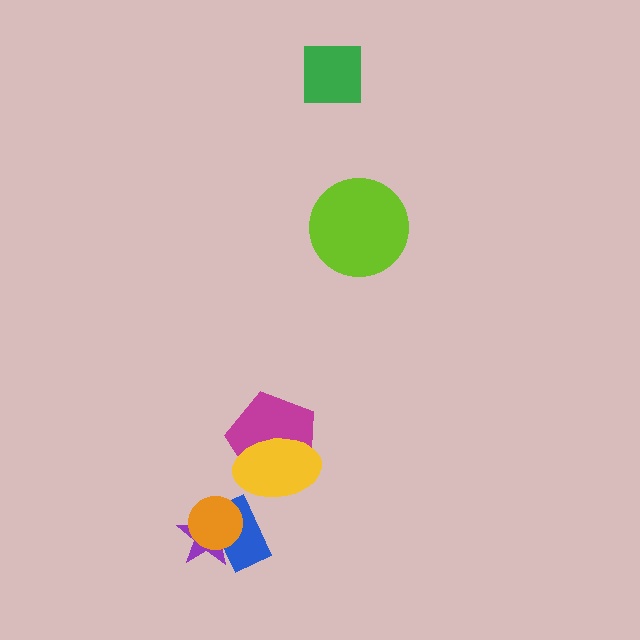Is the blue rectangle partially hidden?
Yes, it is partially covered by another shape.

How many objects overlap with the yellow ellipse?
1 object overlaps with the yellow ellipse.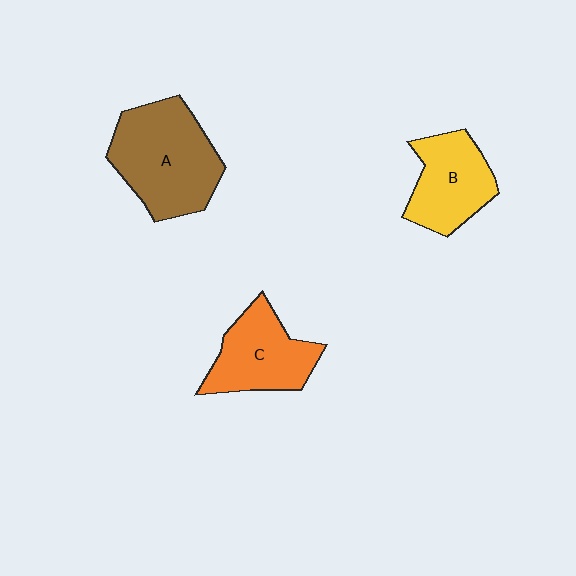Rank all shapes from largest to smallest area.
From largest to smallest: A (brown), C (orange), B (yellow).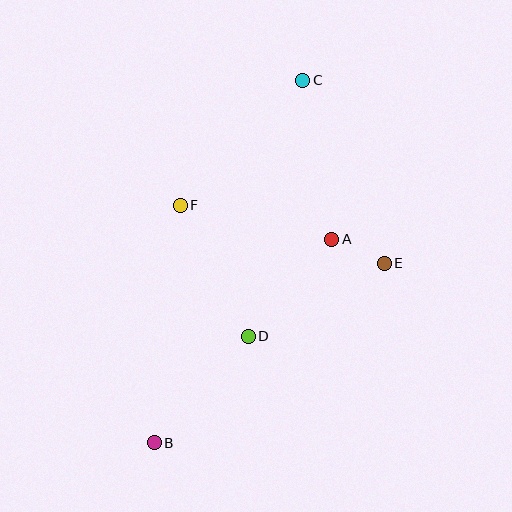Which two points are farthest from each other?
Points B and C are farthest from each other.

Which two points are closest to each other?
Points A and E are closest to each other.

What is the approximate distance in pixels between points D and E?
The distance between D and E is approximately 154 pixels.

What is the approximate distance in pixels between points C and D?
The distance between C and D is approximately 262 pixels.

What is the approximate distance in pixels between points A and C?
The distance between A and C is approximately 162 pixels.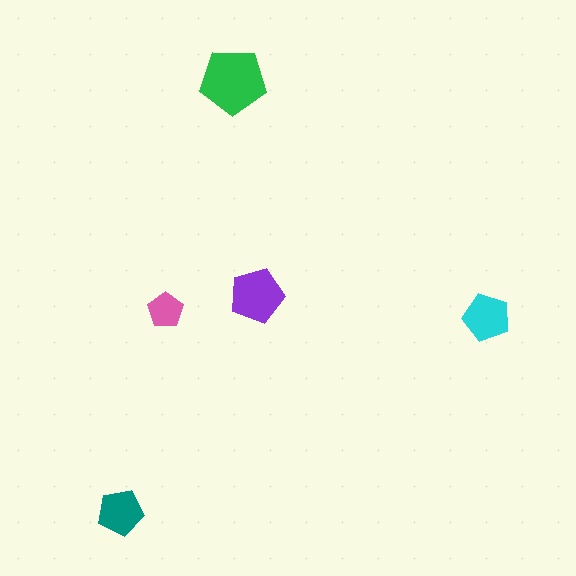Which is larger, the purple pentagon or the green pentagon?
The green one.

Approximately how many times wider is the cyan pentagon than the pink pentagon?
About 1.5 times wider.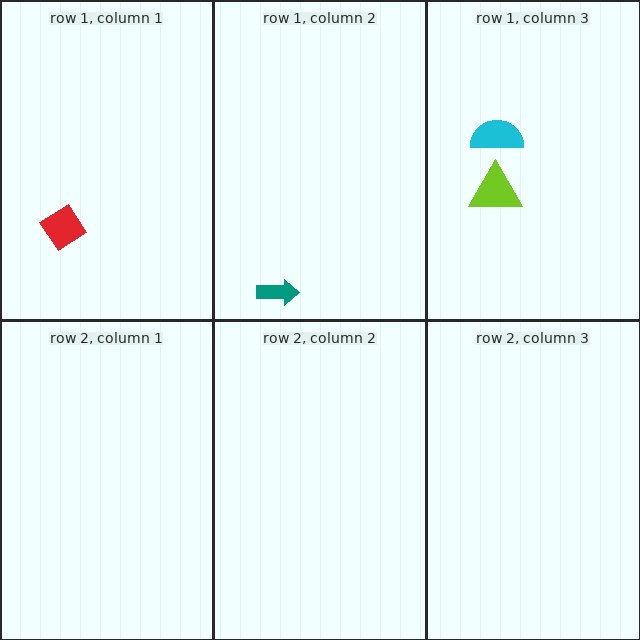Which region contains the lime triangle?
The row 1, column 3 region.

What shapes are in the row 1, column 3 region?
The lime triangle, the cyan semicircle.